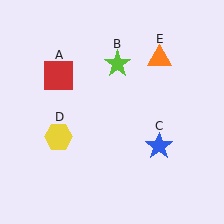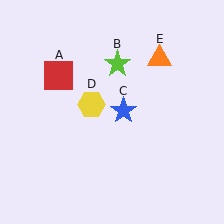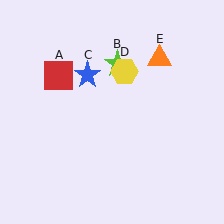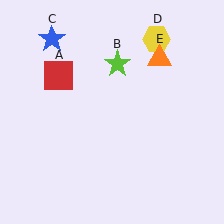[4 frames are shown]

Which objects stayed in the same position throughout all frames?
Red square (object A) and lime star (object B) and orange triangle (object E) remained stationary.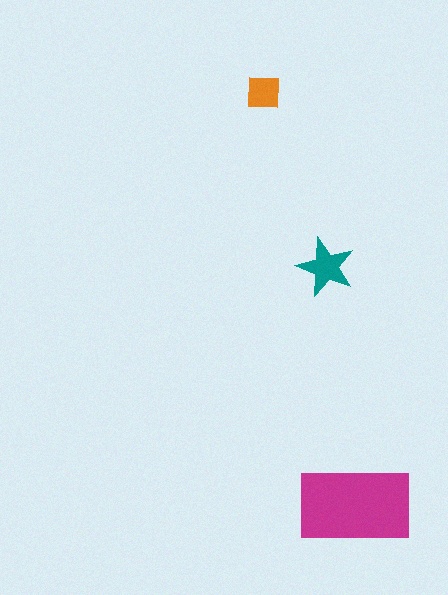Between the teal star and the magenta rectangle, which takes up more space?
The magenta rectangle.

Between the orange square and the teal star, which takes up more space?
The teal star.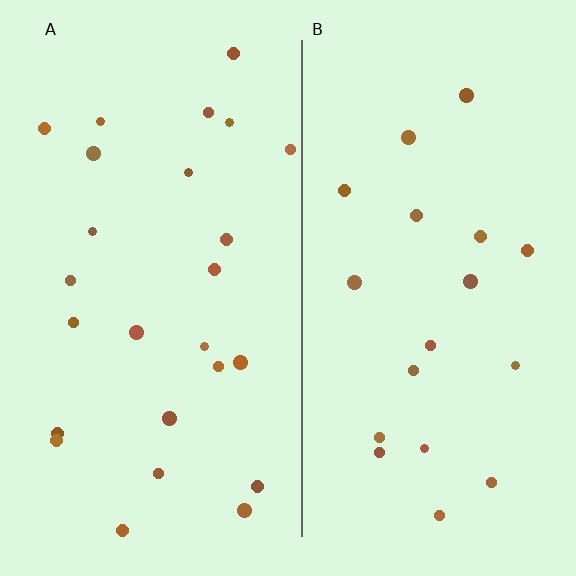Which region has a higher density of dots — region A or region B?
A (the left).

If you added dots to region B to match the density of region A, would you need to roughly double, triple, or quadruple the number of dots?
Approximately double.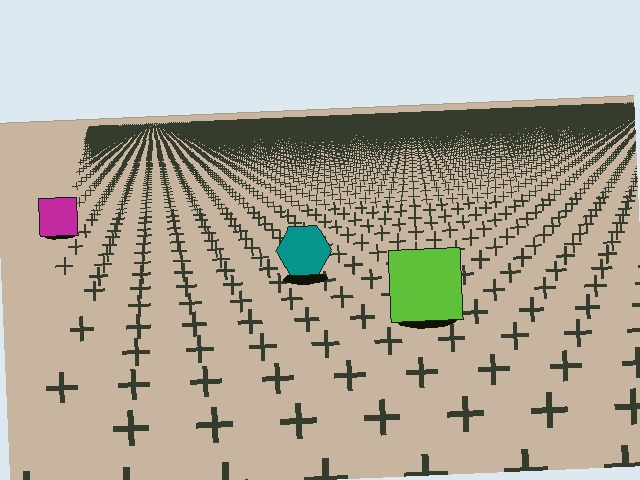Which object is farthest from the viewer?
The magenta square is farthest from the viewer. It appears smaller and the ground texture around it is denser.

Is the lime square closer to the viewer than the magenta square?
Yes. The lime square is closer — you can tell from the texture gradient: the ground texture is coarser near it.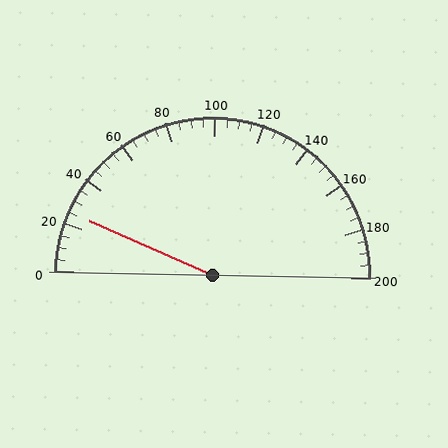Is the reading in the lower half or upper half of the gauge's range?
The reading is in the lower half of the range (0 to 200).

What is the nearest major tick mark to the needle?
The nearest major tick mark is 20.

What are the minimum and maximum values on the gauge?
The gauge ranges from 0 to 200.